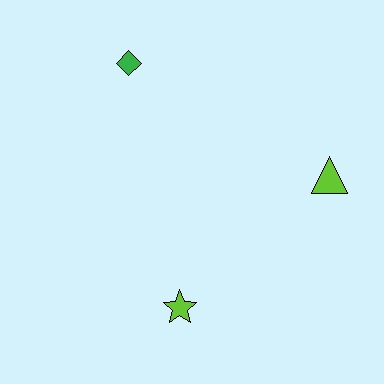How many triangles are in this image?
There is 1 triangle.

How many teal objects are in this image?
There are no teal objects.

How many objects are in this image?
There are 3 objects.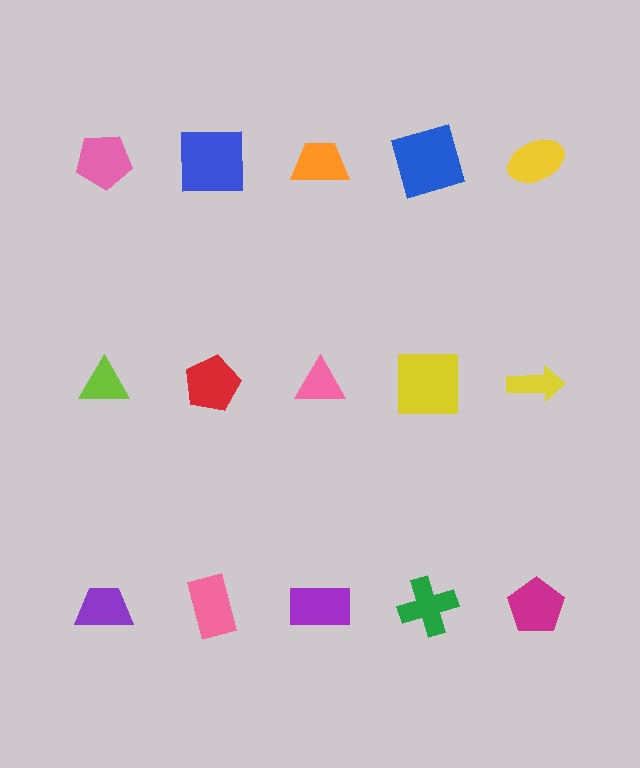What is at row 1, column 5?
A yellow ellipse.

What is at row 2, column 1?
A lime triangle.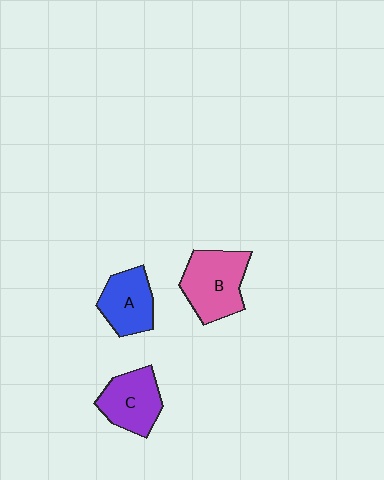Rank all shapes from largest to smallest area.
From largest to smallest: B (pink), C (purple), A (blue).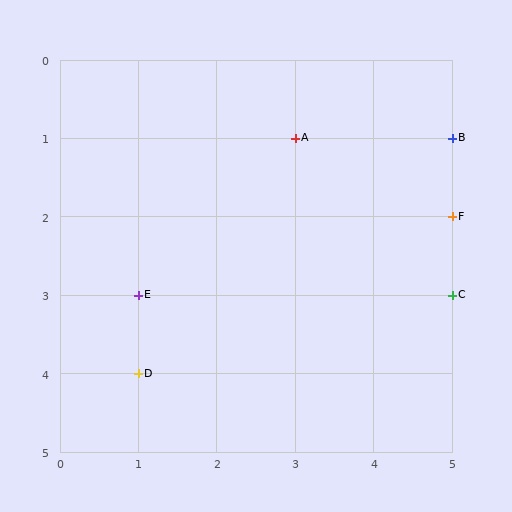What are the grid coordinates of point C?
Point C is at grid coordinates (5, 3).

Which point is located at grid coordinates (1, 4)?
Point D is at (1, 4).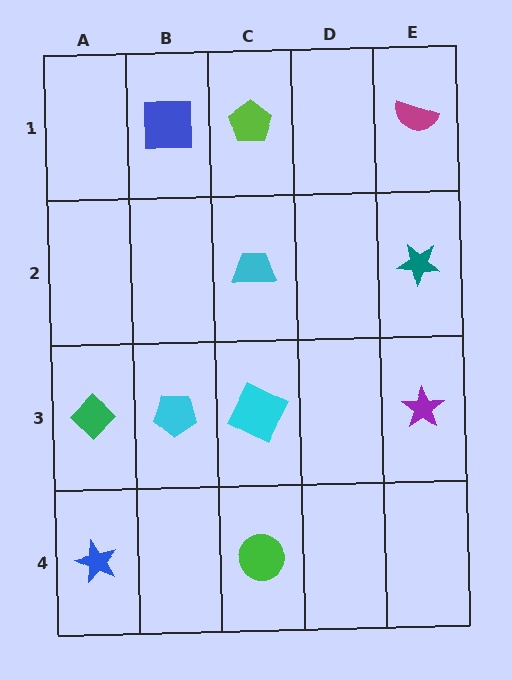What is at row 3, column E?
A purple star.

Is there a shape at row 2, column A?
No, that cell is empty.